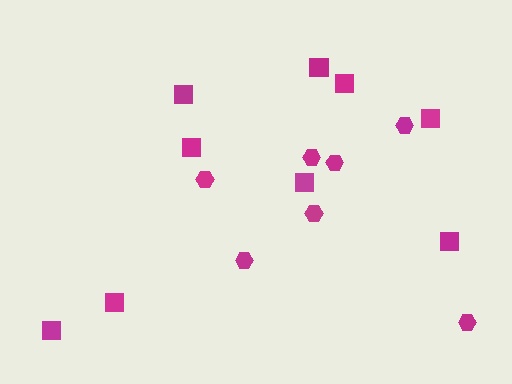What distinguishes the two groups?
There are 2 groups: one group of squares (9) and one group of hexagons (7).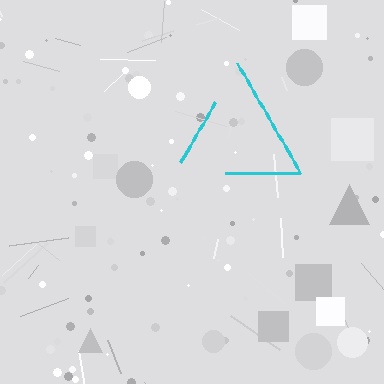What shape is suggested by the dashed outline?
The dashed outline suggests a triangle.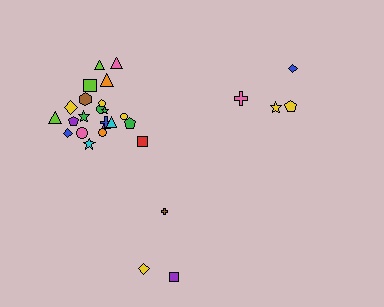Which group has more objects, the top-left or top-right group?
The top-left group.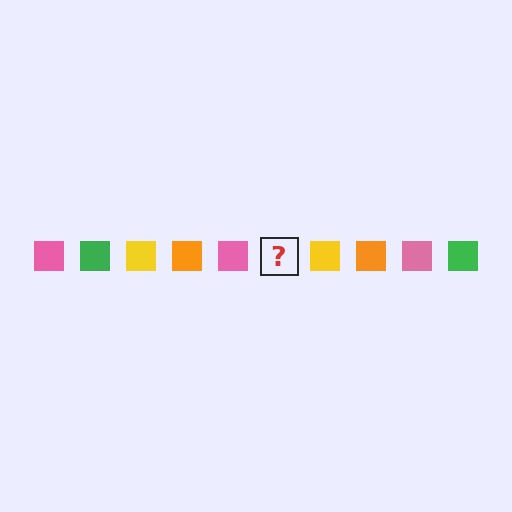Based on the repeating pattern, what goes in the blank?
The blank should be a green square.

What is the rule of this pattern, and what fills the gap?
The rule is that the pattern cycles through pink, green, yellow, orange squares. The gap should be filled with a green square.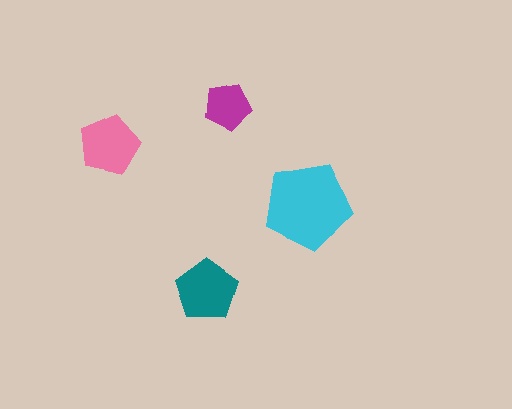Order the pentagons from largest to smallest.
the cyan one, the teal one, the pink one, the magenta one.